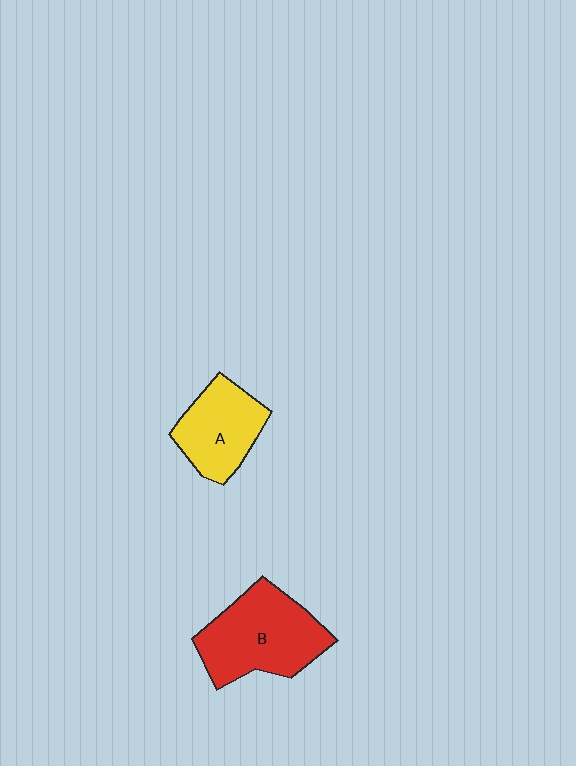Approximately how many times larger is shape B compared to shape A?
Approximately 1.4 times.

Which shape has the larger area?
Shape B (red).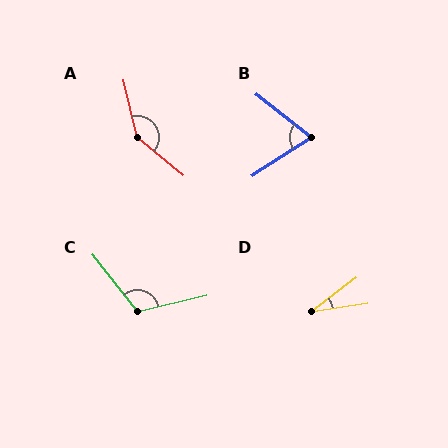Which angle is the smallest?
D, at approximately 28 degrees.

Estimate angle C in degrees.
Approximately 114 degrees.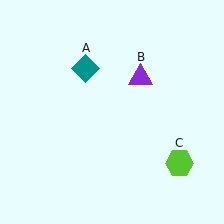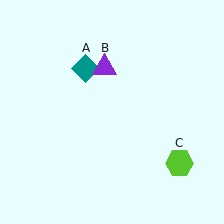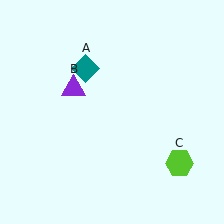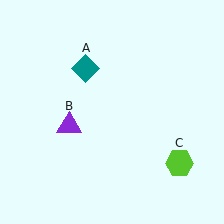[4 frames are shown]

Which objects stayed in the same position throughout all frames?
Teal diamond (object A) and lime hexagon (object C) remained stationary.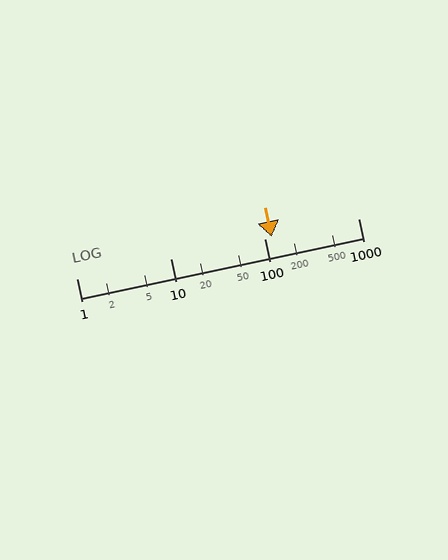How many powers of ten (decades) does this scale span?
The scale spans 3 decades, from 1 to 1000.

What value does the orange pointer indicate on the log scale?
The pointer indicates approximately 120.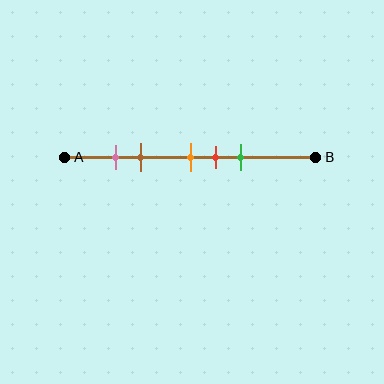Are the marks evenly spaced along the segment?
No, the marks are not evenly spaced.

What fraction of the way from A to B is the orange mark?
The orange mark is approximately 50% (0.5) of the way from A to B.